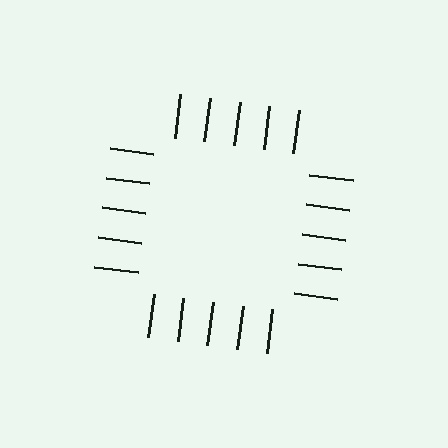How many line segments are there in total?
20 — 5 along each of the 4 edges.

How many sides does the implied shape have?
4 sides — the line-ends trace a square.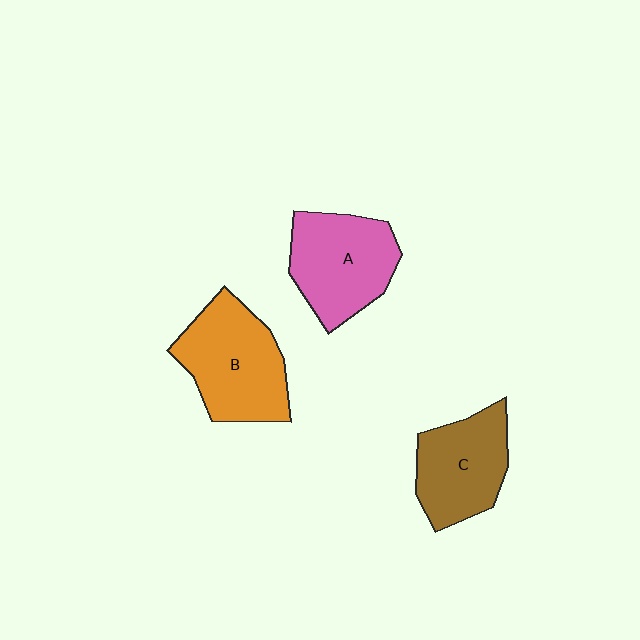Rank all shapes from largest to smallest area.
From largest to smallest: B (orange), A (pink), C (brown).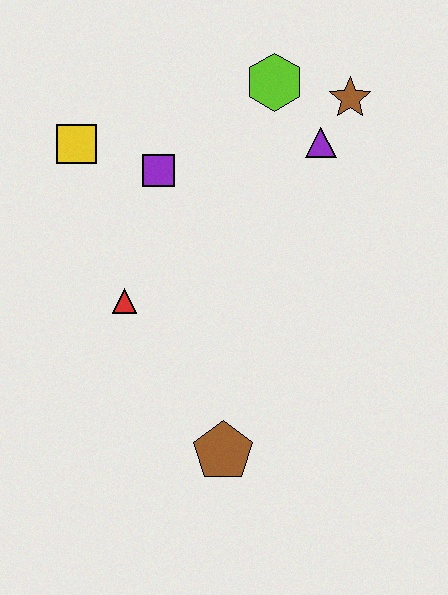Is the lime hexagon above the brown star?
Yes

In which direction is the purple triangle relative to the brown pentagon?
The purple triangle is above the brown pentagon.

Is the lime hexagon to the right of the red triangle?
Yes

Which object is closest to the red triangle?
The purple square is closest to the red triangle.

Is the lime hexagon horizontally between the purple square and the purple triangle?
Yes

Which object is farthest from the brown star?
The brown pentagon is farthest from the brown star.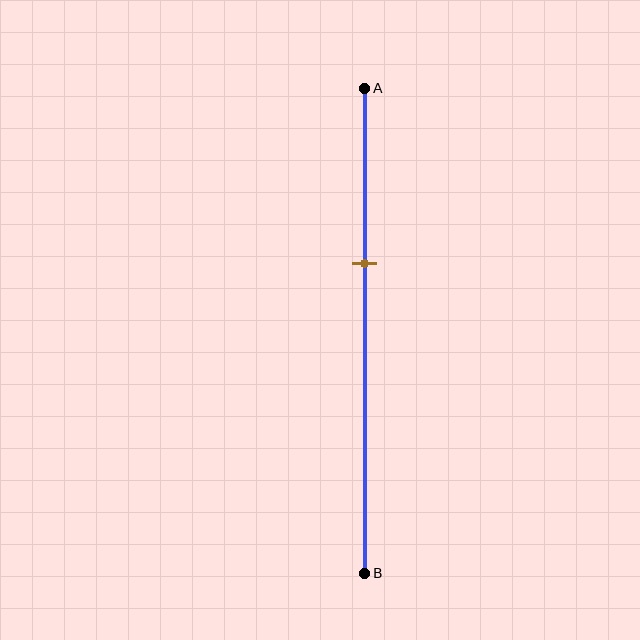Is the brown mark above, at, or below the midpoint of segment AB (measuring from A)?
The brown mark is above the midpoint of segment AB.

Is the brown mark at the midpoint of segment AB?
No, the mark is at about 35% from A, not at the 50% midpoint.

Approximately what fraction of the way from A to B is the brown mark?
The brown mark is approximately 35% of the way from A to B.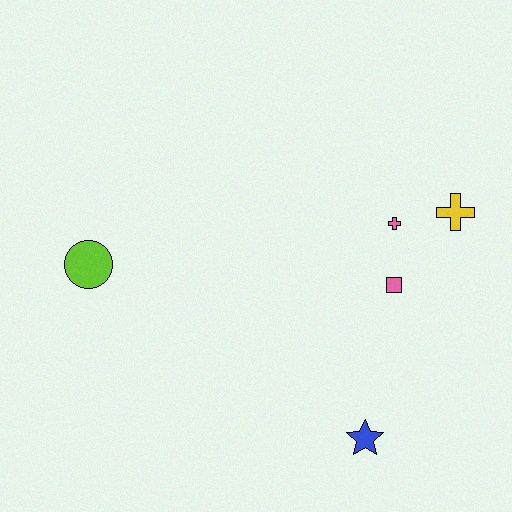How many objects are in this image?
There are 5 objects.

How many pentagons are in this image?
There are no pentagons.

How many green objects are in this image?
There are no green objects.